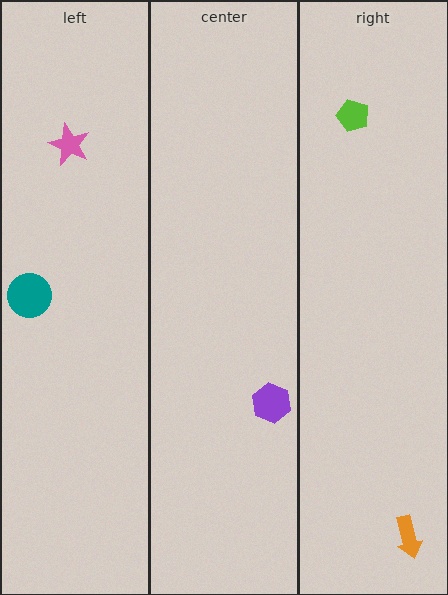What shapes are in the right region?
The orange arrow, the lime pentagon.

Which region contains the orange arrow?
The right region.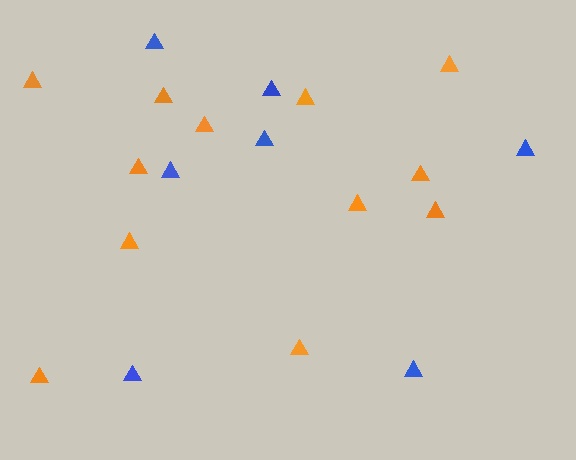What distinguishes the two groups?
There are 2 groups: one group of orange triangles (12) and one group of blue triangles (7).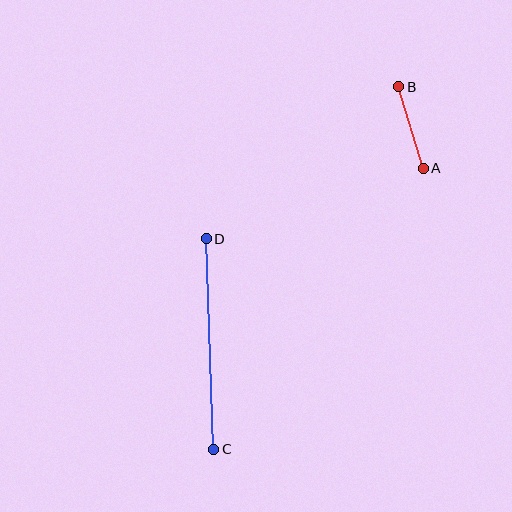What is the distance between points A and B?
The distance is approximately 85 pixels.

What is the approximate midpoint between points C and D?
The midpoint is at approximately (210, 344) pixels.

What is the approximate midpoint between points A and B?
The midpoint is at approximately (411, 127) pixels.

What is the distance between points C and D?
The distance is approximately 210 pixels.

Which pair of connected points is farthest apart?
Points C and D are farthest apart.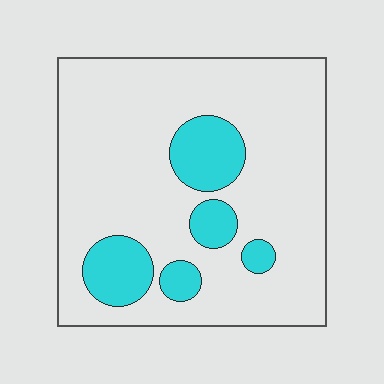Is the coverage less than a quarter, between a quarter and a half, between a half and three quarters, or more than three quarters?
Less than a quarter.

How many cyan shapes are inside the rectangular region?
5.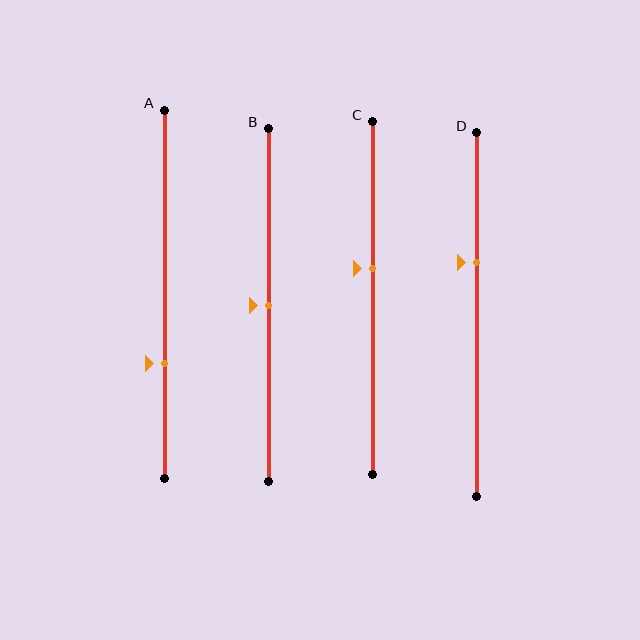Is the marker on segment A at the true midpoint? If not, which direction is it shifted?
No, the marker on segment A is shifted downward by about 19% of the segment length.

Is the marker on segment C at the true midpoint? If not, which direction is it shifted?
No, the marker on segment C is shifted upward by about 8% of the segment length.